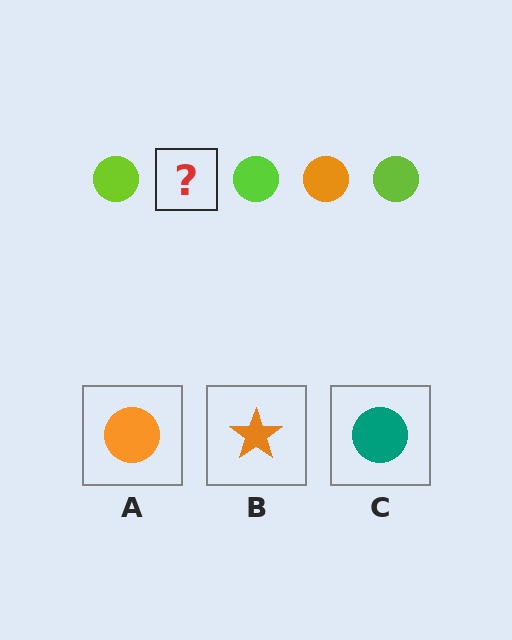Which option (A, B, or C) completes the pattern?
A.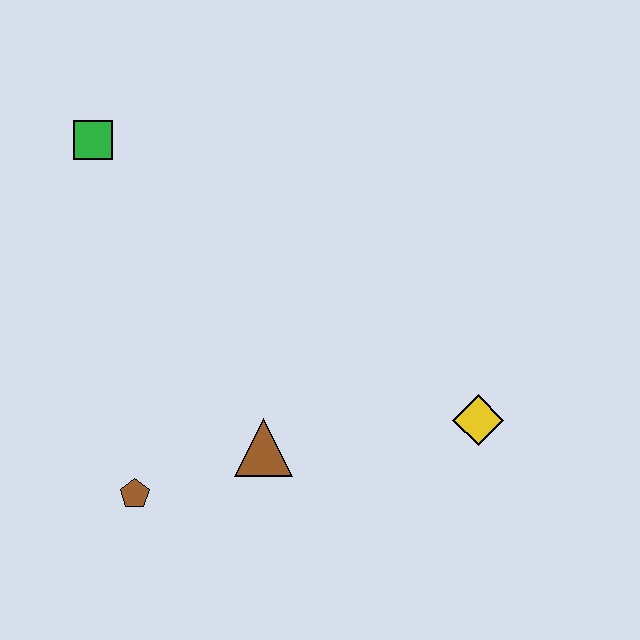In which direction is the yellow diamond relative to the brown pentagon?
The yellow diamond is to the right of the brown pentagon.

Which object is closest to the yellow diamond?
The brown triangle is closest to the yellow diamond.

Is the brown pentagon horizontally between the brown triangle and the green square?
Yes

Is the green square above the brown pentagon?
Yes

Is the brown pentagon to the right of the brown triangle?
No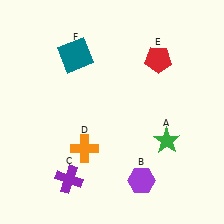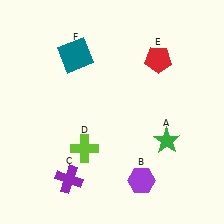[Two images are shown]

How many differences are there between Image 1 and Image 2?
There is 1 difference between the two images.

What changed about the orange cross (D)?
In Image 1, D is orange. In Image 2, it changed to lime.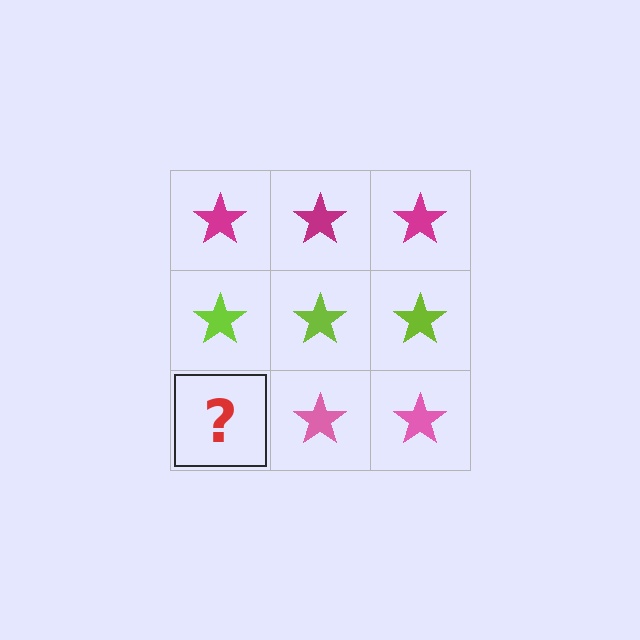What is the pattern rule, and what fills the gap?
The rule is that each row has a consistent color. The gap should be filled with a pink star.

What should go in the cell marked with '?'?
The missing cell should contain a pink star.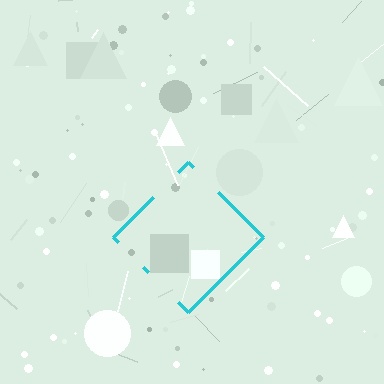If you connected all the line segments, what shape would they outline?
They would outline a diamond.